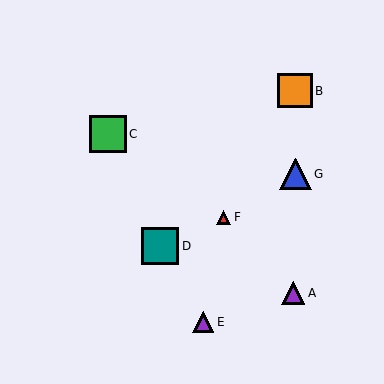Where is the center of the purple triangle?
The center of the purple triangle is at (203, 322).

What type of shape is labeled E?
Shape E is a purple triangle.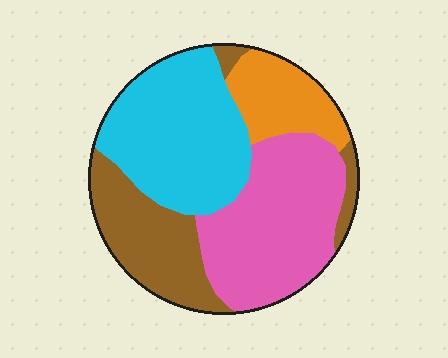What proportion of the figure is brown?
Brown takes up about one quarter (1/4) of the figure.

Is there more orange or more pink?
Pink.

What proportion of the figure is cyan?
Cyan covers 32% of the figure.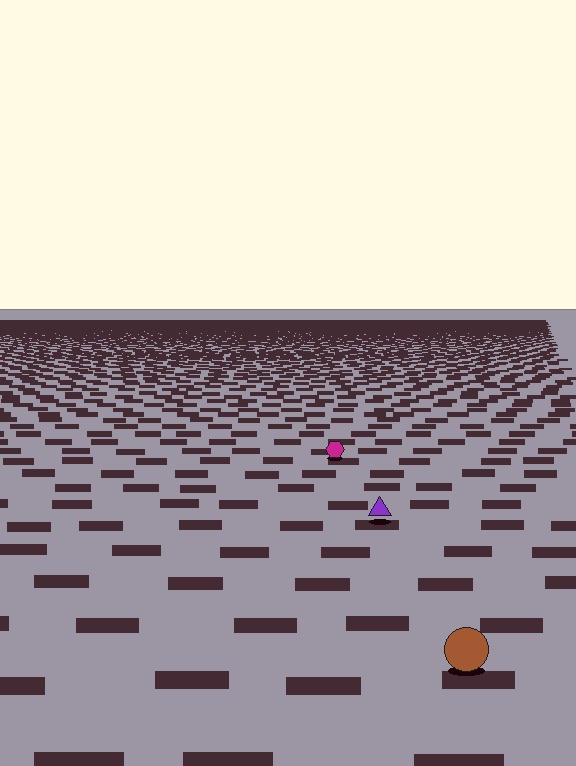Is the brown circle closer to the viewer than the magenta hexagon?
Yes. The brown circle is closer — you can tell from the texture gradient: the ground texture is coarser near it.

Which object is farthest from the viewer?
The magenta hexagon is farthest from the viewer. It appears smaller and the ground texture around it is denser.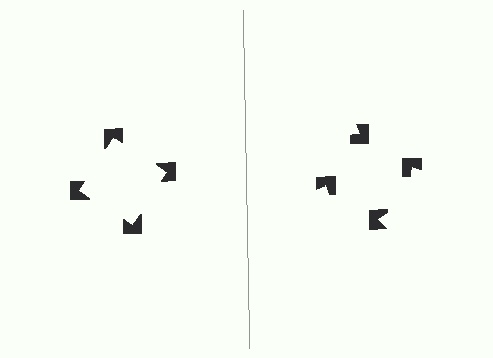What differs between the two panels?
The notched squares are positioned identically on both sides; only the wedge orientations differ. On the left they align to a square; on the right they are misaligned.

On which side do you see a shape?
An illusory square appears on the left side. On the right side the wedge cuts are rotated, so no coherent shape forms.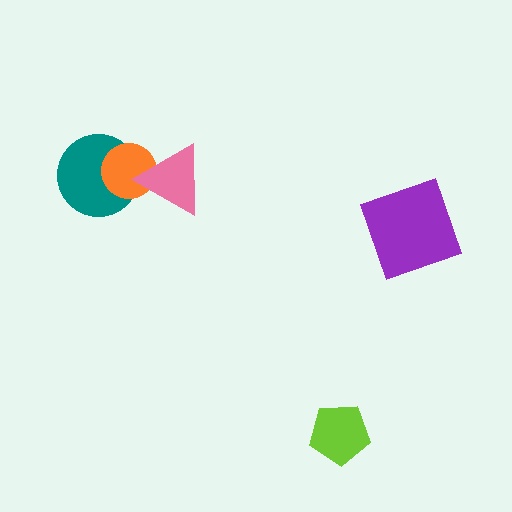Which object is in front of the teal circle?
The orange circle is in front of the teal circle.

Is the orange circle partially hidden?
Yes, it is partially covered by another shape.